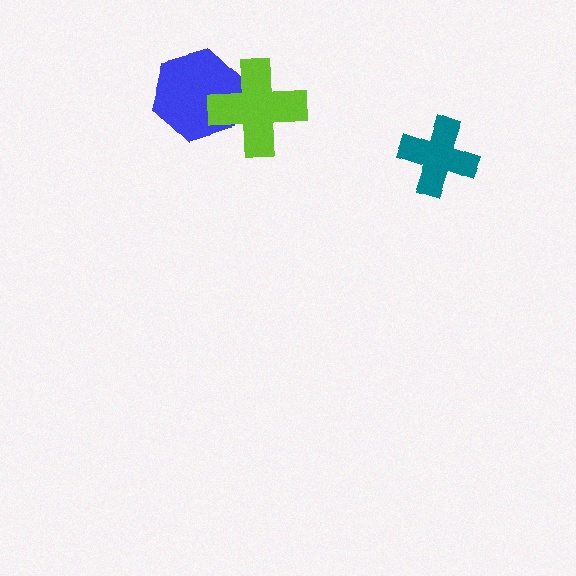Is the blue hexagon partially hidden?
Yes, it is partially covered by another shape.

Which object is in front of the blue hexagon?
The lime cross is in front of the blue hexagon.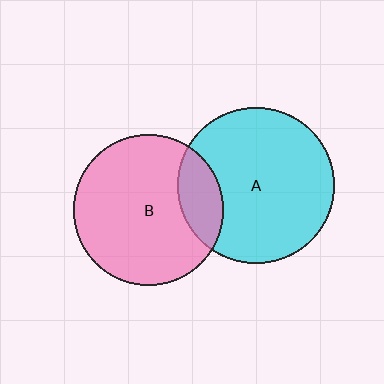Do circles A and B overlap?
Yes.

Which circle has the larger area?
Circle A (cyan).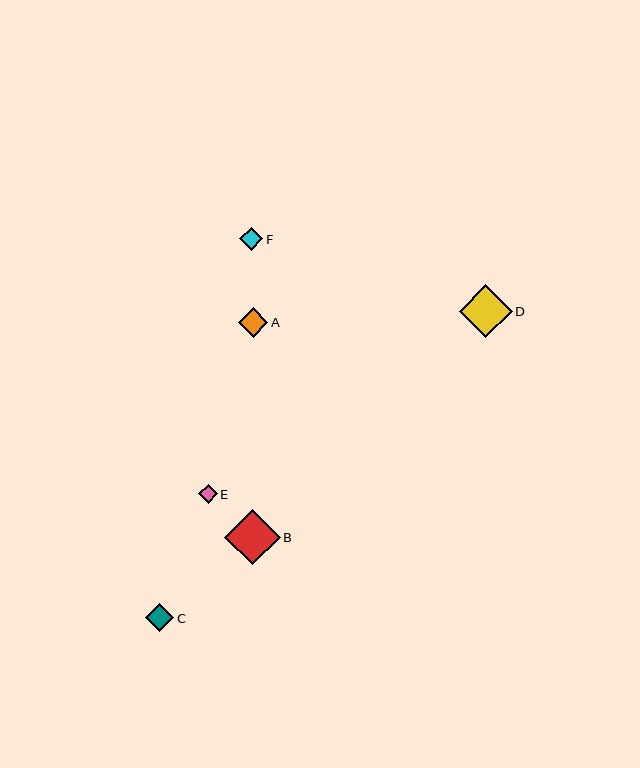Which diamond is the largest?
Diamond B is the largest with a size of approximately 55 pixels.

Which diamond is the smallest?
Diamond E is the smallest with a size of approximately 18 pixels.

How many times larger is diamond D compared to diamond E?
Diamond D is approximately 2.9 times the size of diamond E.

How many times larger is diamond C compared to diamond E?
Diamond C is approximately 1.5 times the size of diamond E.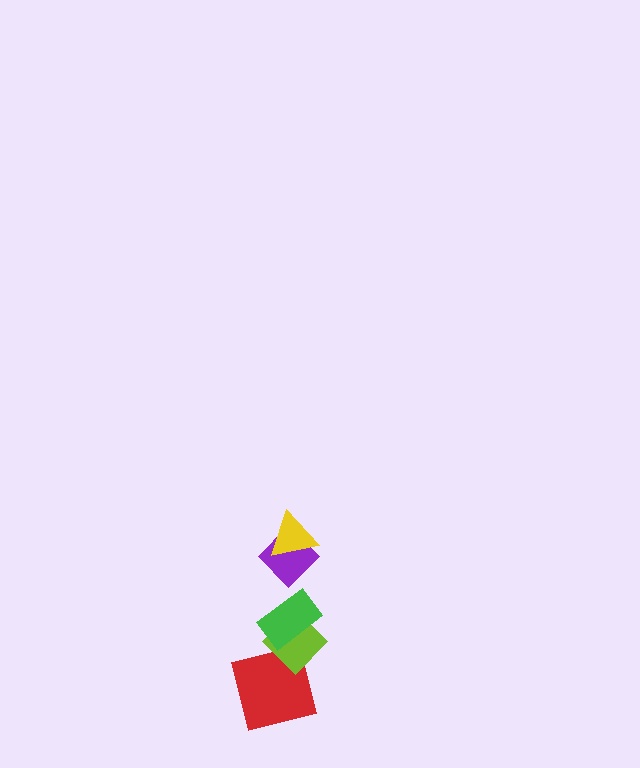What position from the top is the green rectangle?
The green rectangle is 3rd from the top.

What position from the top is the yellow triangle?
The yellow triangle is 1st from the top.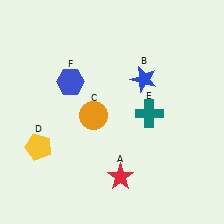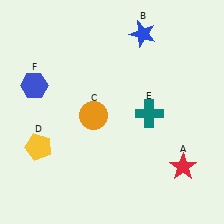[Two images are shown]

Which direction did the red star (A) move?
The red star (A) moved right.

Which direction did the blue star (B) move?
The blue star (B) moved up.